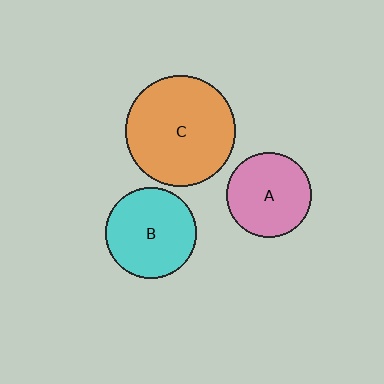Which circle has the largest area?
Circle C (orange).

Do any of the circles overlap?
No, none of the circles overlap.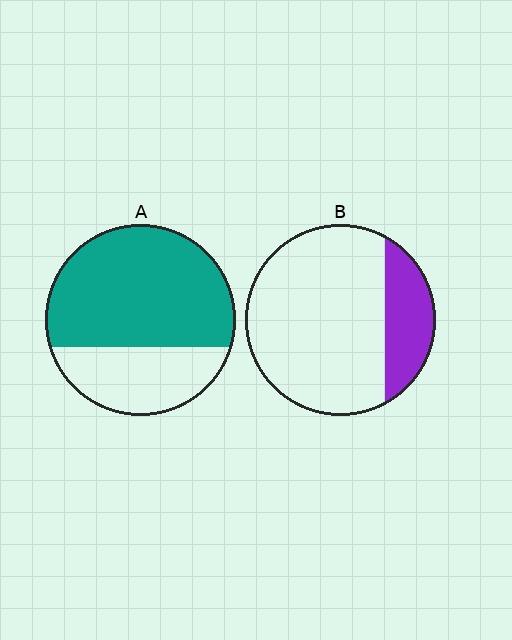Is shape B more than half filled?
No.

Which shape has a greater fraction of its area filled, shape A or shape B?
Shape A.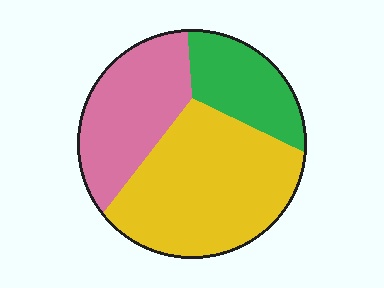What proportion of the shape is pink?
Pink takes up about one third (1/3) of the shape.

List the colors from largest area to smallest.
From largest to smallest: yellow, pink, green.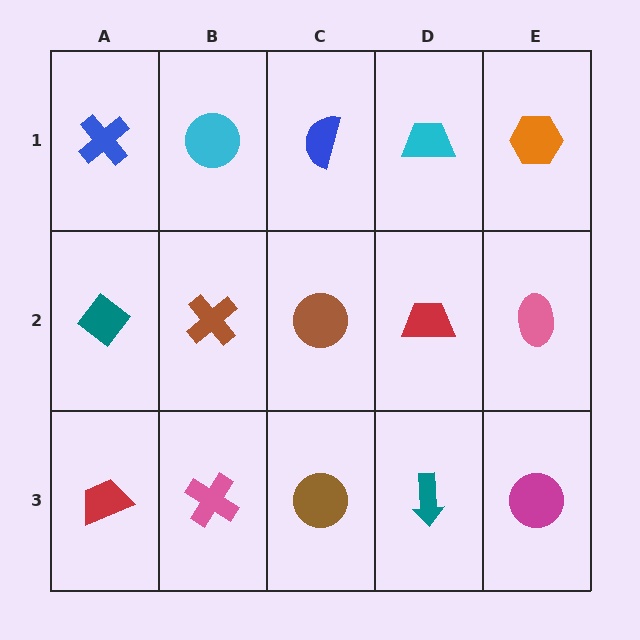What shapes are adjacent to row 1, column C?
A brown circle (row 2, column C), a cyan circle (row 1, column B), a cyan trapezoid (row 1, column D).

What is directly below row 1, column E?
A pink ellipse.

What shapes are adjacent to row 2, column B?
A cyan circle (row 1, column B), a pink cross (row 3, column B), a teal diamond (row 2, column A), a brown circle (row 2, column C).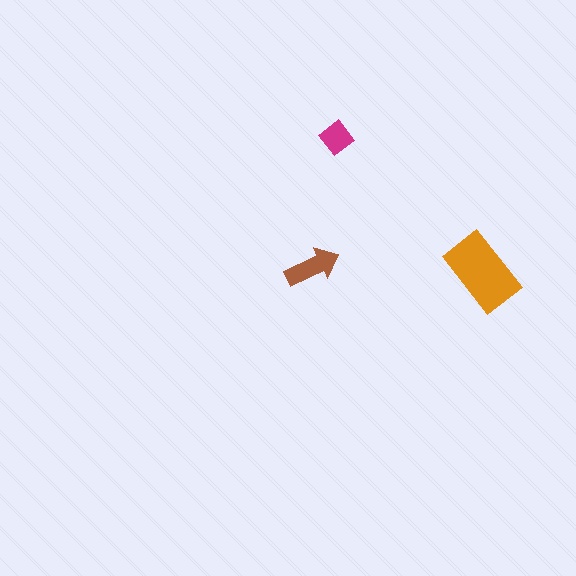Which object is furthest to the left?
The brown arrow is leftmost.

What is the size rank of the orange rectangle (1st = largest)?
1st.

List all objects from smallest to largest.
The magenta diamond, the brown arrow, the orange rectangle.